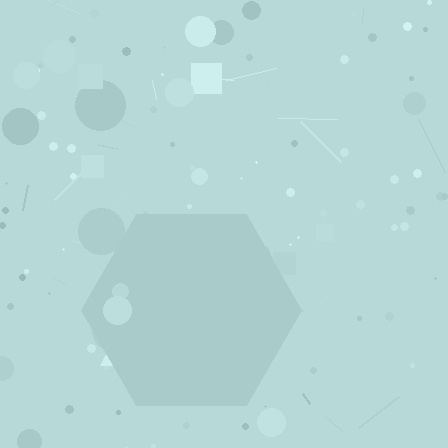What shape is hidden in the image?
A hexagon is hidden in the image.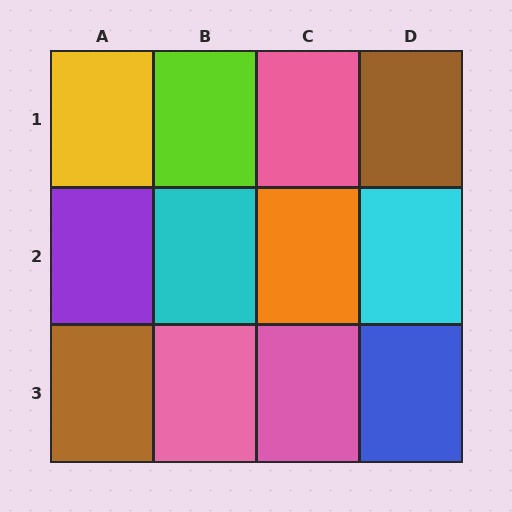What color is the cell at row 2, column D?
Cyan.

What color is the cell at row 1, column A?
Yellow.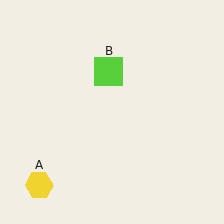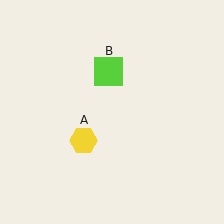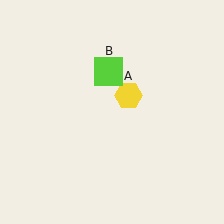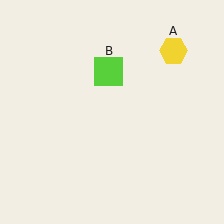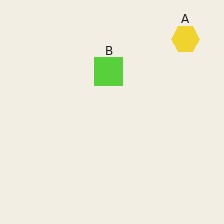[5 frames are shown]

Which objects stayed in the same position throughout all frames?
Lime square (object B) remained stationary.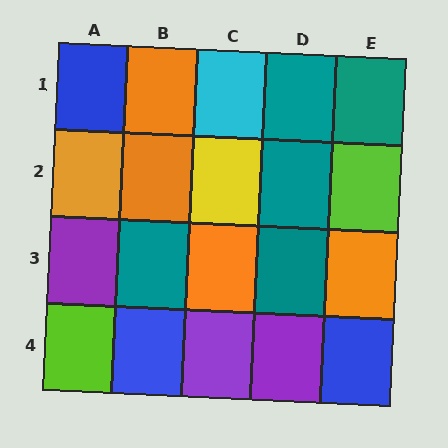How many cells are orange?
5 cells are orange.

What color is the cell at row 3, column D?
Teal.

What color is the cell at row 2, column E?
Lime.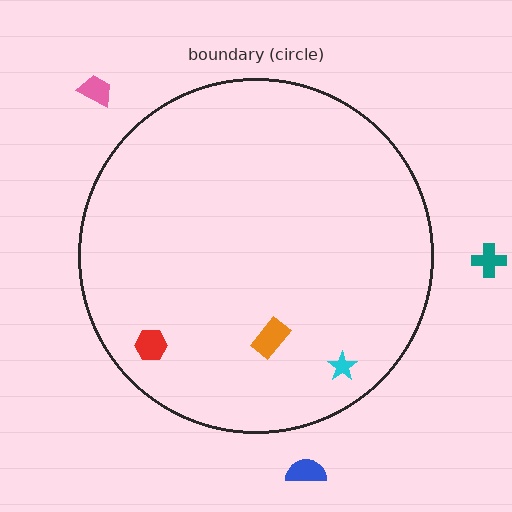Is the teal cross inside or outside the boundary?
Outside.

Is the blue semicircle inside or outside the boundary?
Outside.